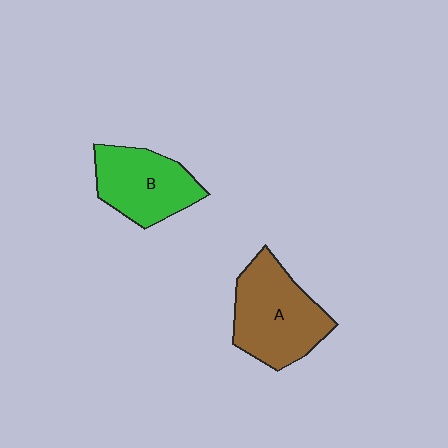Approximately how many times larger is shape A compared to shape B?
Approximately 1.2 times.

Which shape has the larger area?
Shape A (brown).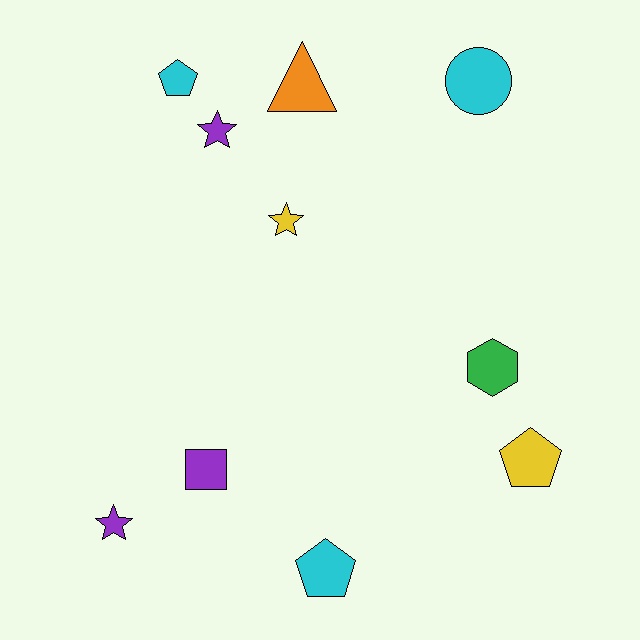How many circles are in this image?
There is 1 circle.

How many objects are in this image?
There are 10 objects.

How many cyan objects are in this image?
There are 3 cyan objects.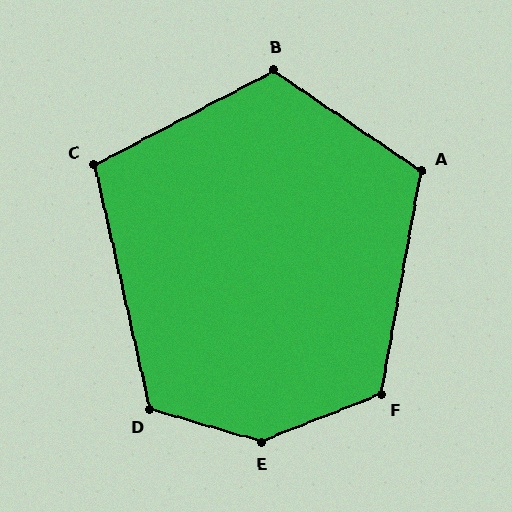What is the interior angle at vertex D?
Approximately 119 degrees (obtuse).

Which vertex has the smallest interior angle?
C, at approximately 105 degrees.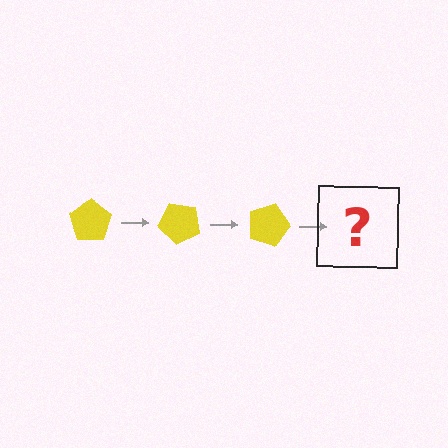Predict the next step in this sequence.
The next step is a yellow pentagon rotated 135 degrees.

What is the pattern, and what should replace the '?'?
The pattern is that the pentagon rotates 45 degrees each step. The '?' should be a yellow pentagon rotated 135 degrees.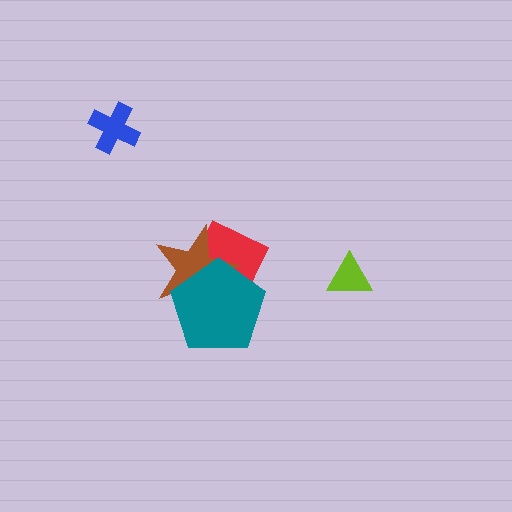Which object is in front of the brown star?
The teal pentagon is in front of the brown star.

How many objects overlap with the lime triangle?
0 objects overlap with the lime triangle.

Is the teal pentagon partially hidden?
No, no other shape covers it.